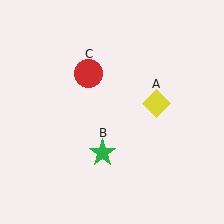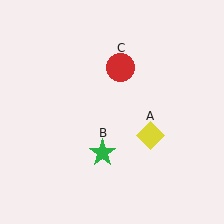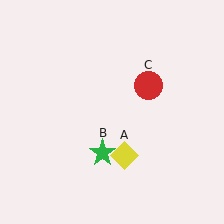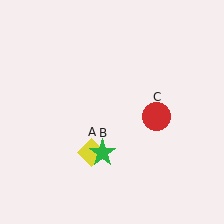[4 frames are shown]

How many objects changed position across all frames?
2 objects changed position: yellow diamond (object A), red circle (object C).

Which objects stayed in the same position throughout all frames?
Green star (object B) remained stationary.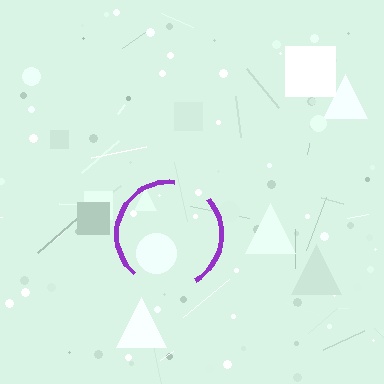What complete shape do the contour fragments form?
The contour fragments form a circle.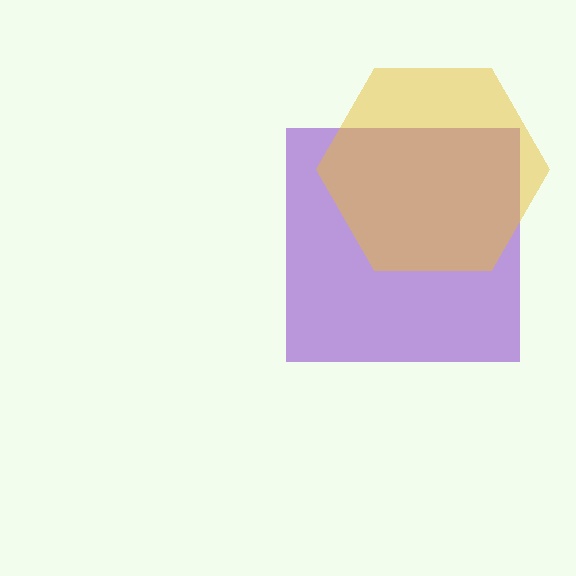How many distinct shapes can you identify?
There are 2 distinct shapes: a purple square, a yellow hexagon.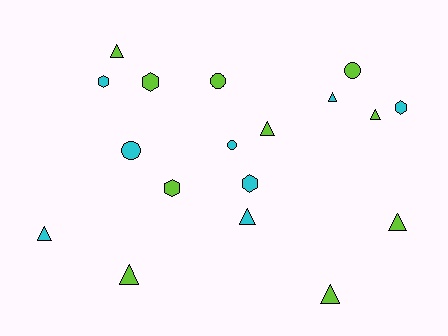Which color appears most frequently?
Lime, with 10 objects.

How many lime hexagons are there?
There are 2 lime hexagons.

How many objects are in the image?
There are 18 objects.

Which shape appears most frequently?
Triangle, with 9 objects.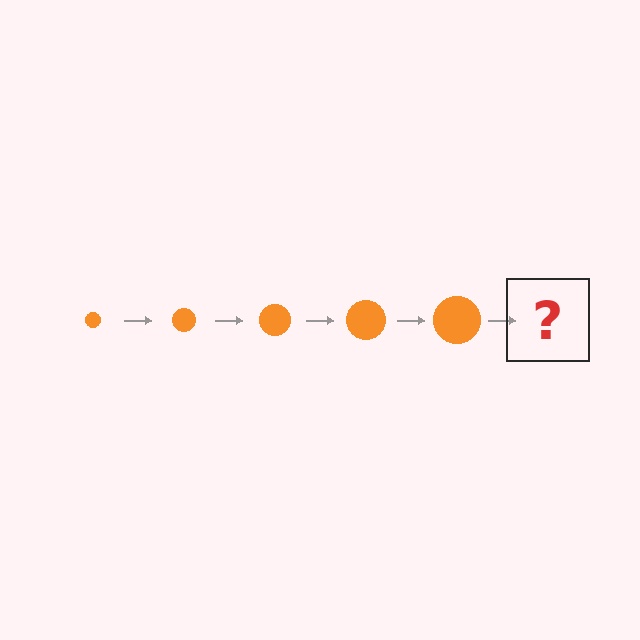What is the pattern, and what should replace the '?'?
The pattern is that the circle gets progressively larger each step. The '?' should be an orange circle, larger than the previous one.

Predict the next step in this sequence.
The next step is an orange circle, larger than the previous one.